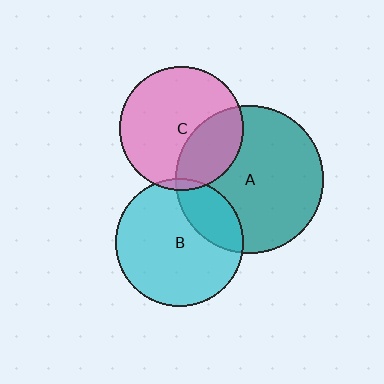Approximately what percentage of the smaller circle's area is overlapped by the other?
Approximately 5%.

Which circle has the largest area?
Circle A (teal).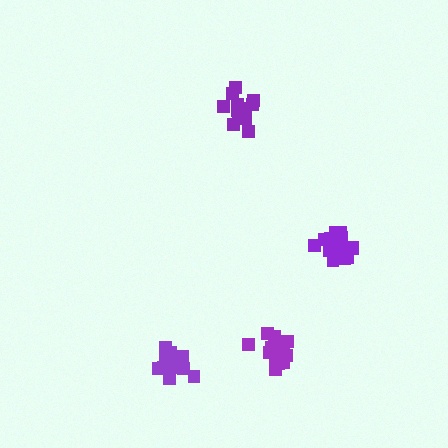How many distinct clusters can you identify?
There are 4 distinct clusters.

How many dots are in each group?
Group 1: 17 dots, Group 2: 14 dots, Group 3: 19 dots, Group 4: 16 dots (66 total).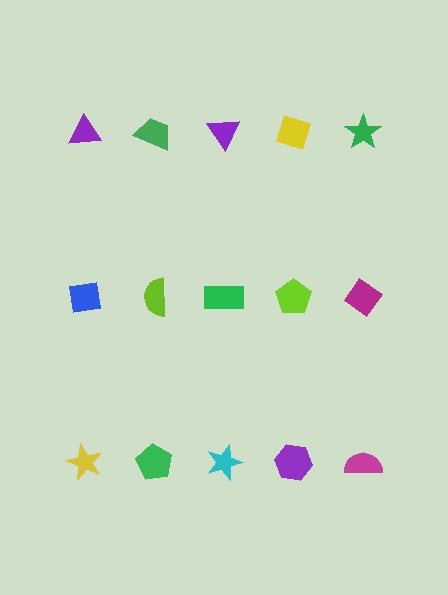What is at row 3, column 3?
A cyan star.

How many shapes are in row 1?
5 shapes.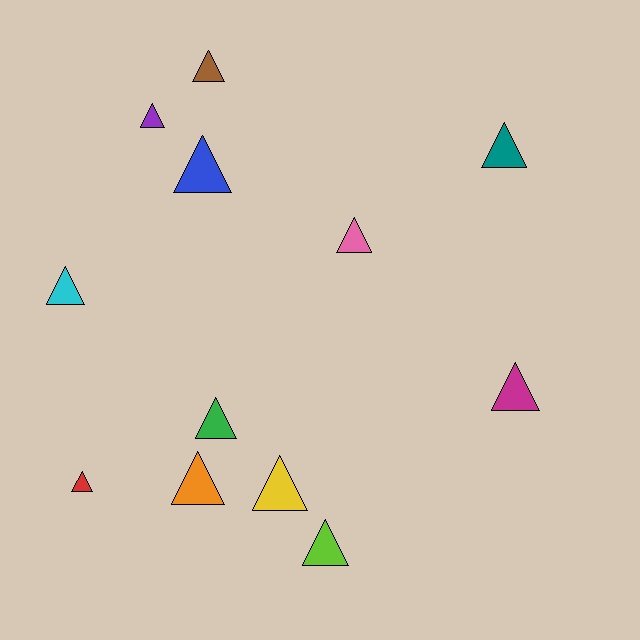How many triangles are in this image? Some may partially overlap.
There are 12 triangles.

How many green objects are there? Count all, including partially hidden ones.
There is 1 green object.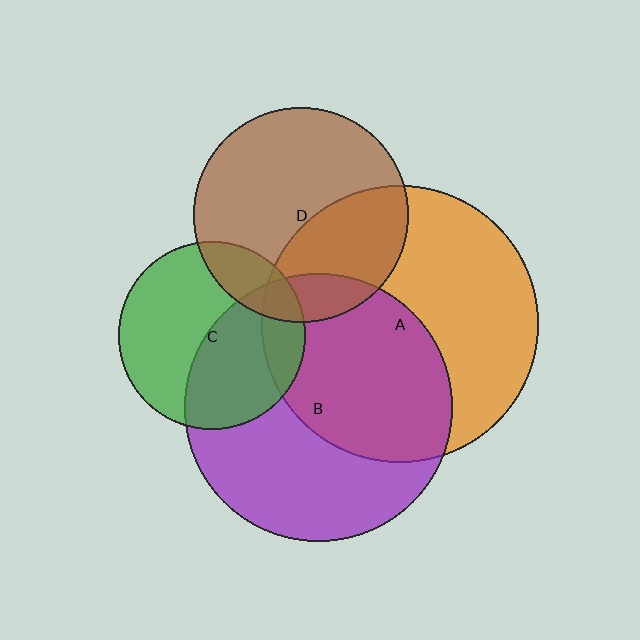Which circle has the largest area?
Circle A (orange).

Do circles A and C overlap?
Yes.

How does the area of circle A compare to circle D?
Approximately 1.7 times.